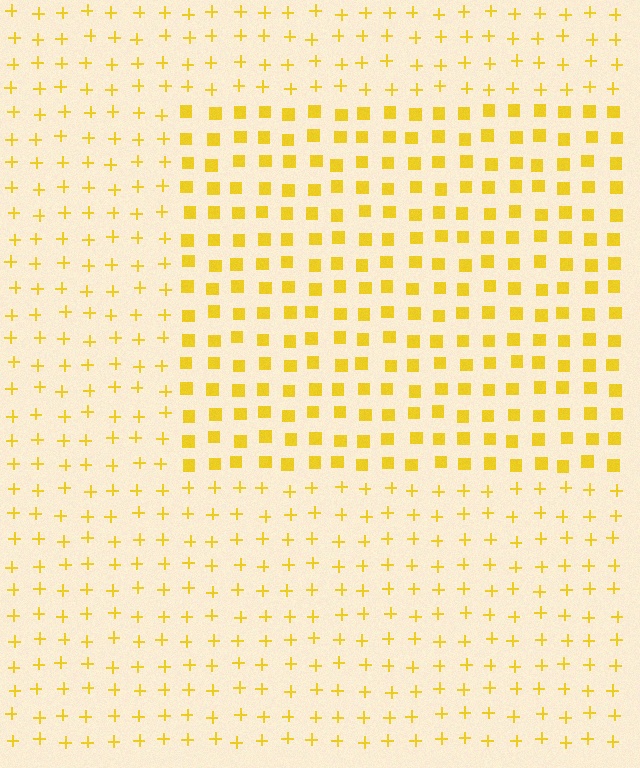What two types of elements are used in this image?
The image uses squares inside the rectangle region and plus signs outside it.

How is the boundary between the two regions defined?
The boundary is defined by a change in element shape: squares inside vs. plus signs outside. All elements share the same color and spacing.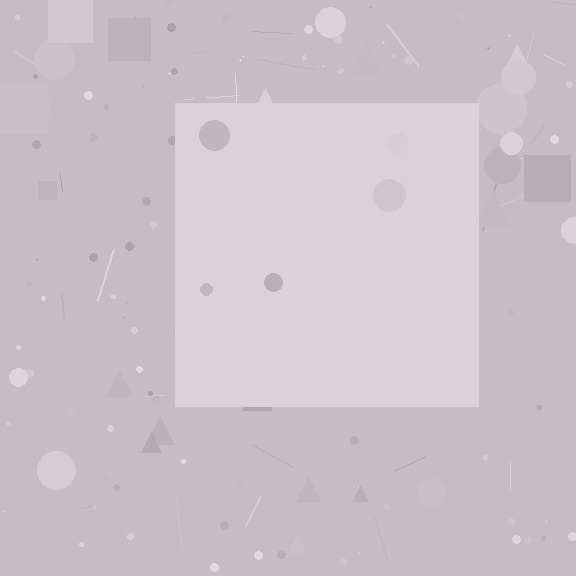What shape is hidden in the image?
A square is hidden in the image.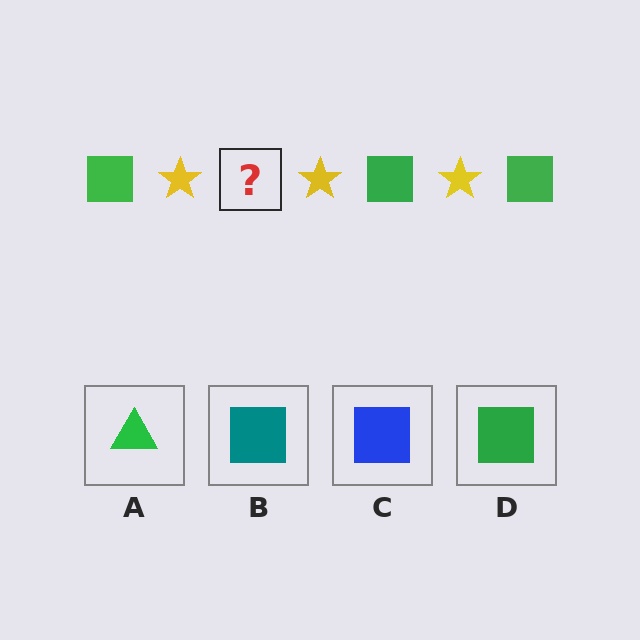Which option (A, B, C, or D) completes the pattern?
D.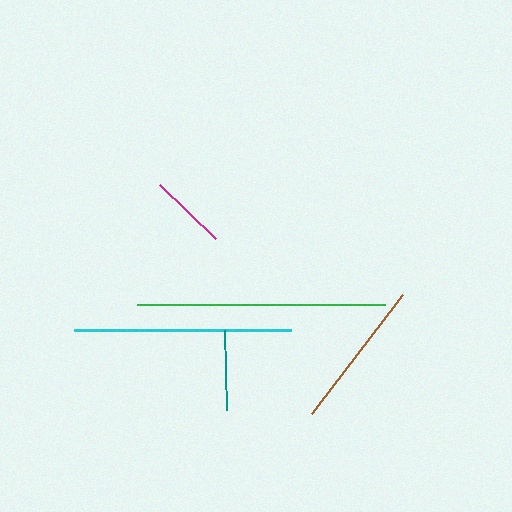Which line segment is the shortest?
The magenta line is the shortest at approximately 78 pixels.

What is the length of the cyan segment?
The cyan segment is approximately 217 pixels long.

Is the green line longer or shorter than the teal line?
The green line is longer than the teal line.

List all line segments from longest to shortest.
From longest to shortest: green, cyan, brown, teal, magenta.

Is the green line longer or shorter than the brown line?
The green line is longer than the brown line.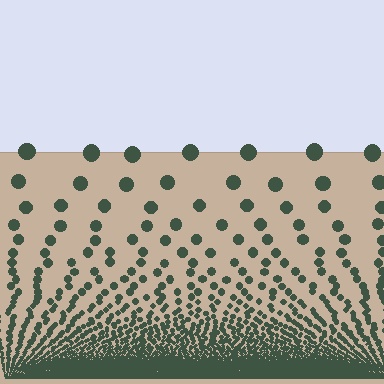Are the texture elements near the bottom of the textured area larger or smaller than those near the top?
Smaller. The gradient is inverted — elements near the bottom are smaller and denser.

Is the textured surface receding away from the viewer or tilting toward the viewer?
The surface appears to tilt toward the viewer. Texture elements get larger and sparser toward the top.